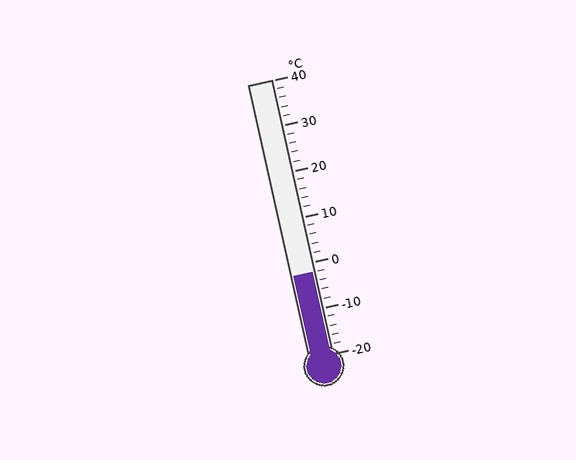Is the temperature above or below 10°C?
The temperature is below 10°C.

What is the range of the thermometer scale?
The thermometer scale ranges from -20°C to 40°C.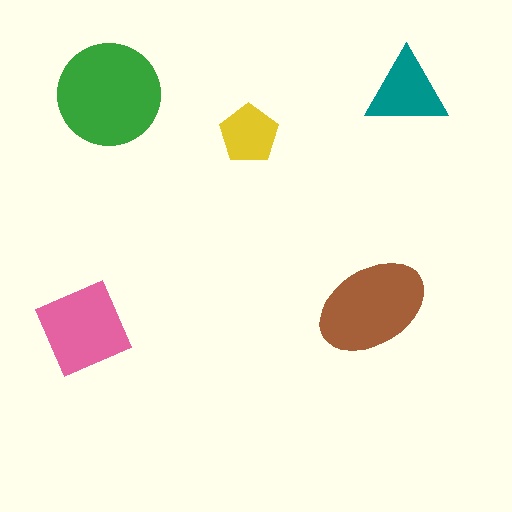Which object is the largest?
The green circle.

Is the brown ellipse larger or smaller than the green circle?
Smaller.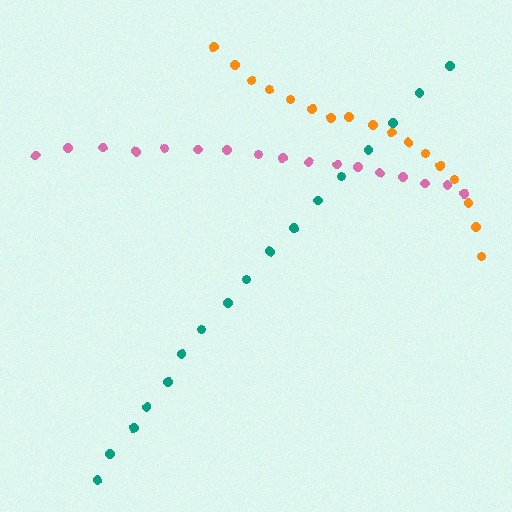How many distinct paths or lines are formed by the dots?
There are 3 distinct paths.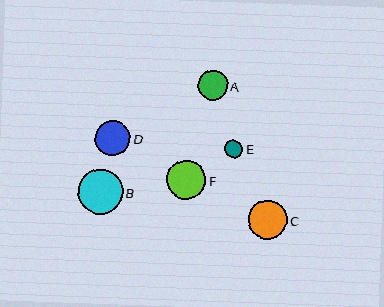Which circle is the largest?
Circle B is the largest with a size of approximately 44 pixels.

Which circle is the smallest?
Circle E is the smallest with a size of approximately 18 pixels.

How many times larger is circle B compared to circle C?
Circle B is approximately 1.1 times the size of circle C.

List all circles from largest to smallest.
From largest to smallest: B, F, C, D, A, E.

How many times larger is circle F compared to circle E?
Circle F is approximately 2.2 times the size of circle E.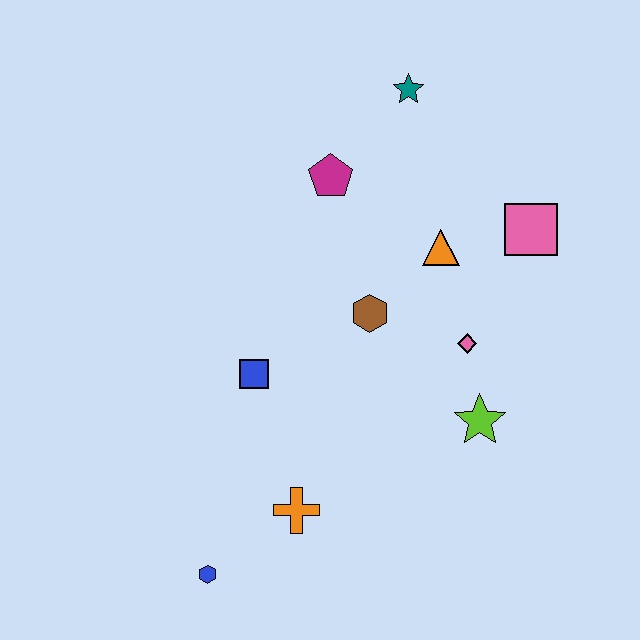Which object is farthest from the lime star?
The teal star is farthest from the lime star.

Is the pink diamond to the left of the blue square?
No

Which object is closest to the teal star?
The magenta pentagon is closest to the teal star.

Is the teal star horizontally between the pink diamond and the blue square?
Yes